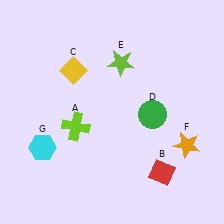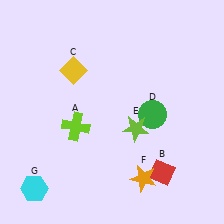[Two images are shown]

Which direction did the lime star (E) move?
The lime star (E) moved down.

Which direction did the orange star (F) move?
The orange star (F) moved left.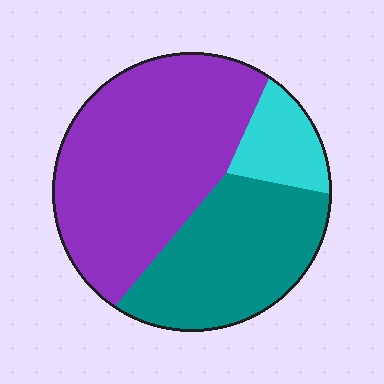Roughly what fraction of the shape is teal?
Teal takes up about one third (1/3) of the shape.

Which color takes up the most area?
Purple, at roughly 55%.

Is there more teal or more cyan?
Teal.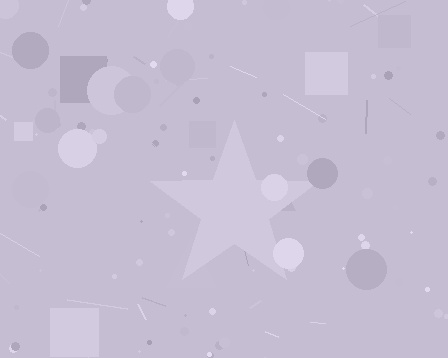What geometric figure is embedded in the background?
A star is embedded in the background.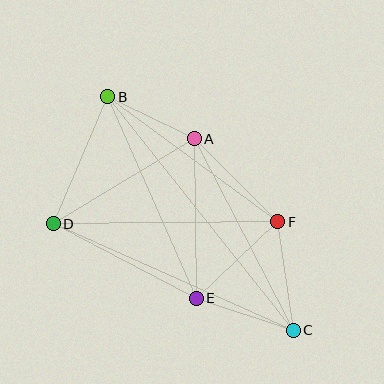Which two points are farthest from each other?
Points B and C are farthest from each other.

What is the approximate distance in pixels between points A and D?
The distance between A and D is approximately 165 pixels.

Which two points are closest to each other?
Points A and B are closest to each other.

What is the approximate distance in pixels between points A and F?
The distance between A and F is approximately 118 pixels.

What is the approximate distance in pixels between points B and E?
The distance between B and E is approximately 220 pixels.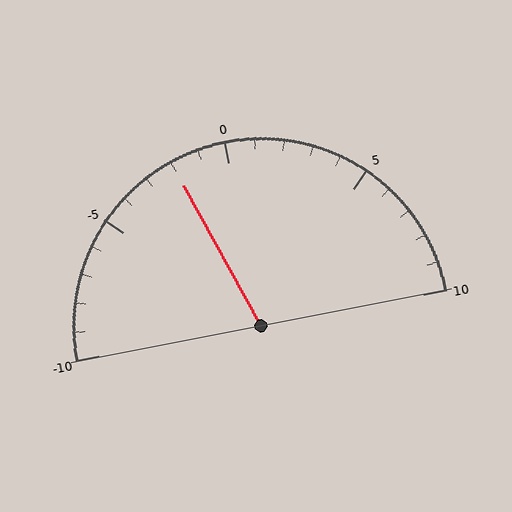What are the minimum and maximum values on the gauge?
The gauge ranges from -10 to 10.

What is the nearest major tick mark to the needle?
The nearest major tick mark is 0.